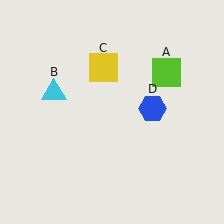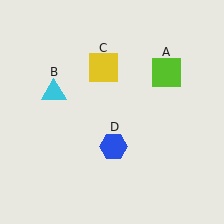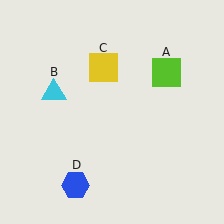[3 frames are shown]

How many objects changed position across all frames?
1 object changed position: blue hexagon (object D).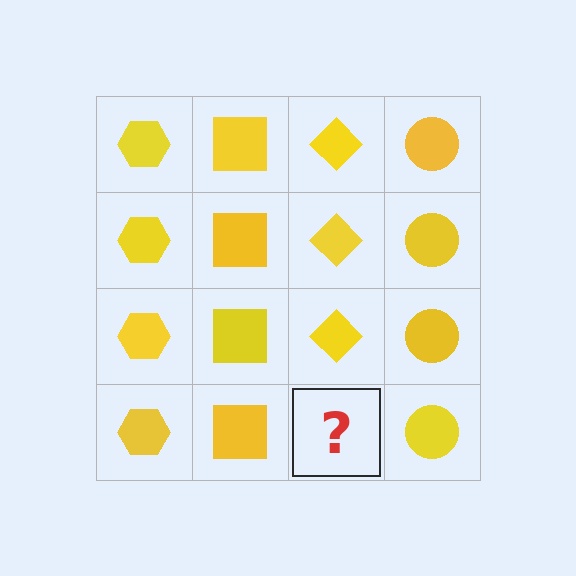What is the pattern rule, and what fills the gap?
The rule is that each column has a consistent shape. The gap should be filled with a yellow diamond.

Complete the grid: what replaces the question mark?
The question mark should be replaced with a yellow diamond.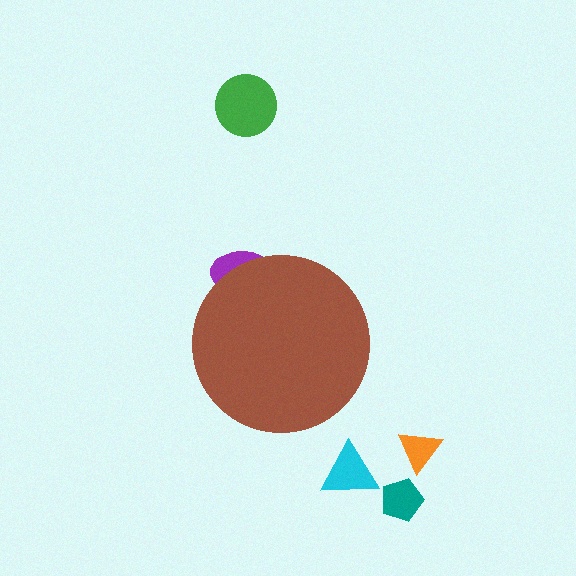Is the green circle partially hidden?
No, the green circle is fully visible.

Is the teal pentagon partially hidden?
No, the teal pentagon is fully visible.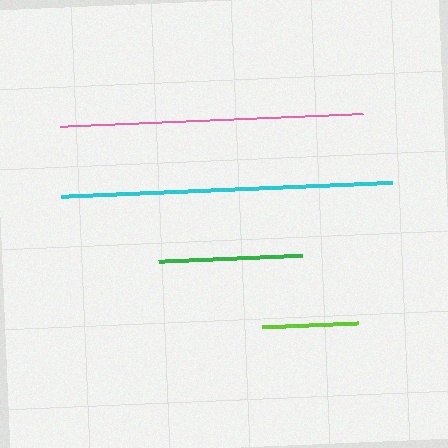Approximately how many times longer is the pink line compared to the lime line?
The pink line is approximately 3.1 times the length of the lime line.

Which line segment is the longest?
The cyan line is the longest at approximately 332 pixels.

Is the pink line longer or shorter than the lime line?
The pink line is longer than the lime line.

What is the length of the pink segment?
The pink segment is approximately 303 pixels long.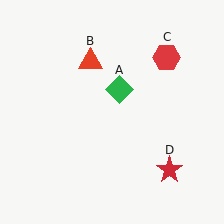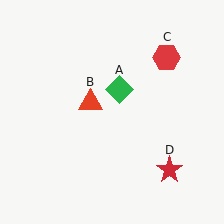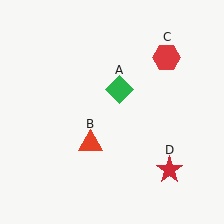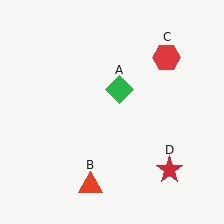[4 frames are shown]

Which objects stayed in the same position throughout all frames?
Green diamond (object A) and red hexagon (object C) and red star (object D) remained stationary.